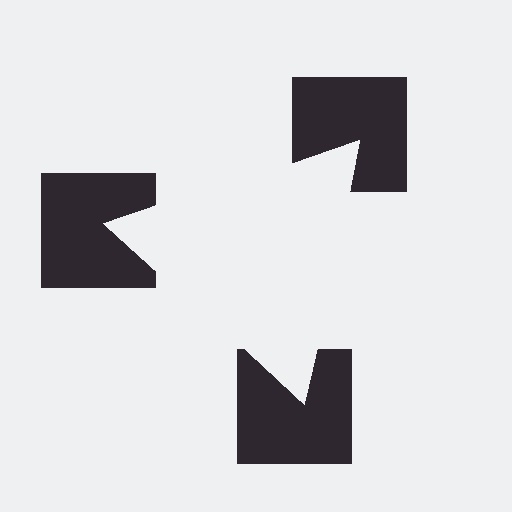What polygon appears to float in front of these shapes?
An illusory triangle — its edges are inferred from the aligned wedge cuts in the notched squares, not physically drawn.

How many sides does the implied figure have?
3 sides.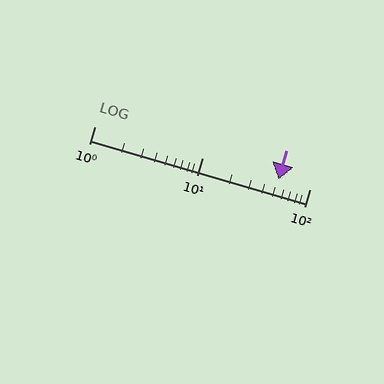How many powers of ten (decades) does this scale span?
The scale spans 2 decades, from 1 to 100.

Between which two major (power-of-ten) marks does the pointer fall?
The pointer is between 10 and 100.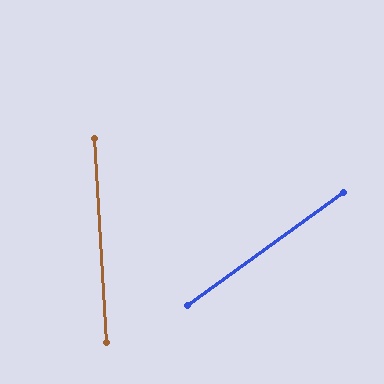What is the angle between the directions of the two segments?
Approximately 57 degrees.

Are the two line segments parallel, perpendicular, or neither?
Neither parallel nor perpendicular — they differ by about 57°.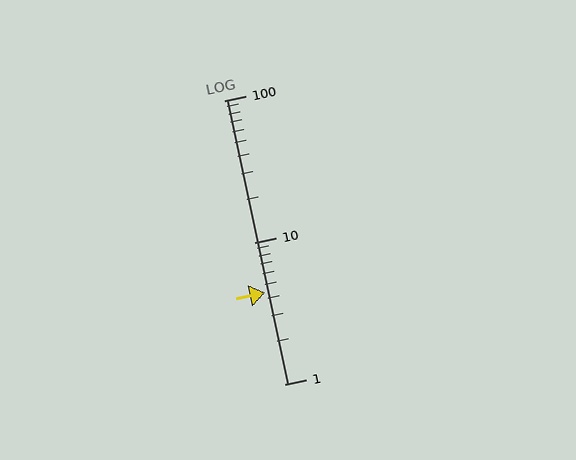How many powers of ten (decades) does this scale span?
The scale spans 2 decades, from 1 to 100.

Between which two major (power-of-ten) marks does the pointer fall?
The pointer is between 1 and 10.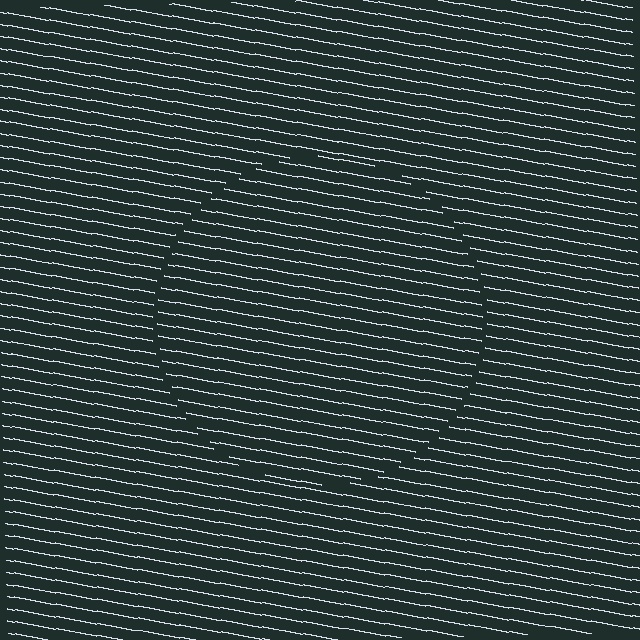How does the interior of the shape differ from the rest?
The interior of the shape contains the same grating, shifted by half a period — the contour is defined by the phase discontinuity where line-ends from the inner and outer gratings abut.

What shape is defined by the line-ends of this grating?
An illusory circle. The interior of the shape contains the same grating, shifted by half a period — the contour is defined by the phase discontinuity where line-ends from the inner and outer gratings abut.